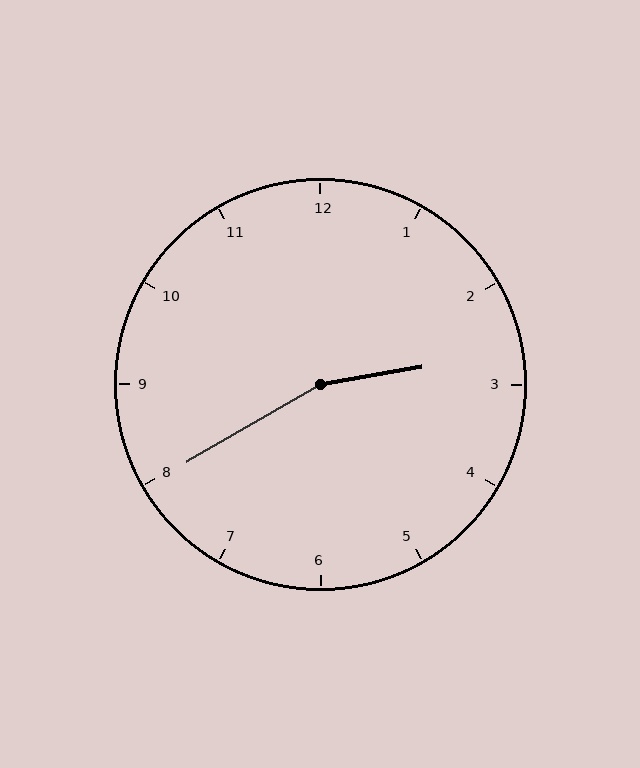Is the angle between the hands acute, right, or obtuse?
It is obtuse.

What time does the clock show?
2:40.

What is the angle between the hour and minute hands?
Approximately 160 degrees.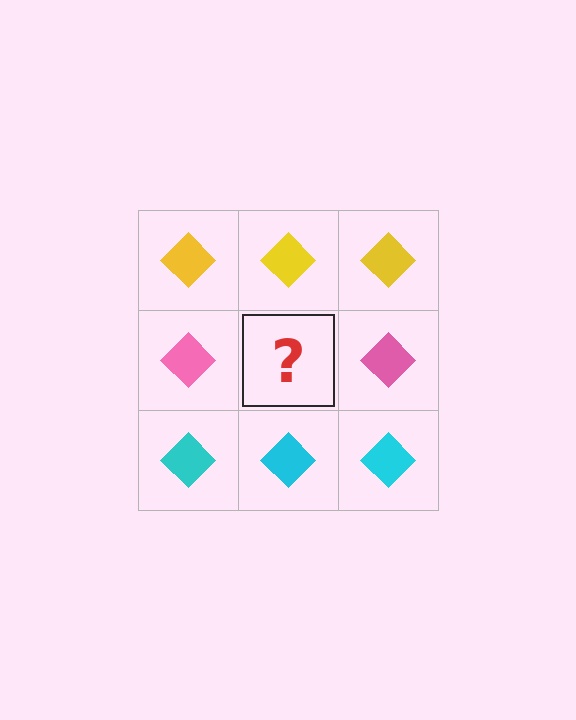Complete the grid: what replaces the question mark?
The question mark should be replaced with a pink diamond.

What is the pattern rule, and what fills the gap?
The rule is that each row has a consistent color. The gap should be filled with a pink diamond.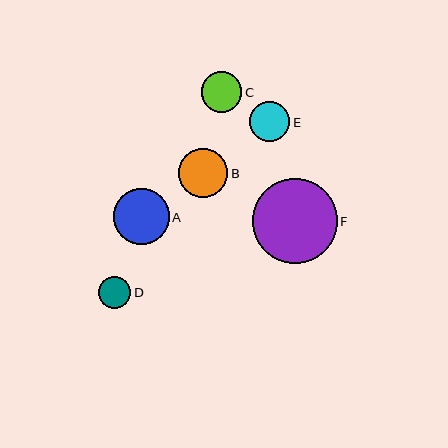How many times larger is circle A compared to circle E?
Circle A is approximately 1.4 times the size of circle E.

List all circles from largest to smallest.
From largest to smallest: F, A, B, C, E, D.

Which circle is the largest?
Circle F is the largest with a size of approximately 85 pixels.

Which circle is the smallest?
Circle D is the smallest with a size of approximately 32 pixels.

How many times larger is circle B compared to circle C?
Circle B is approximately 1.2 times the size of circle C.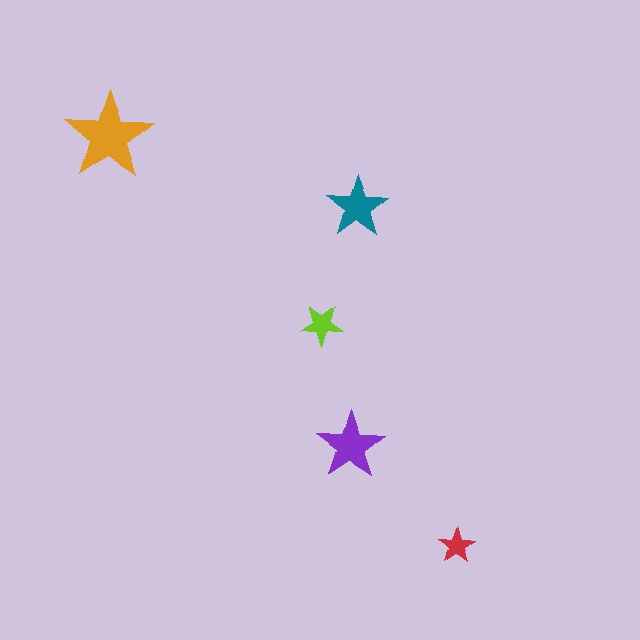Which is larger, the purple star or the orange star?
The orange one.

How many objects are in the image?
There are 5 objects in the image.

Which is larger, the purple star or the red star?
The purple one.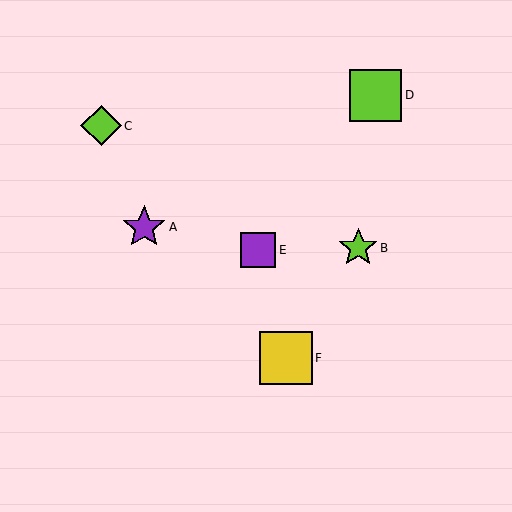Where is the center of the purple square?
The center of the purple square is at (258, 250).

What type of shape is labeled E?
Shape E is a purple square.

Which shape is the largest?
The yellow square (labeled F) is the largest.